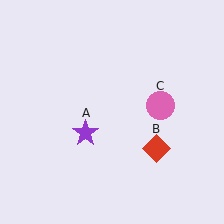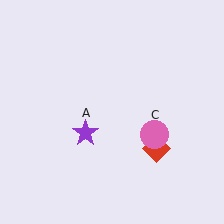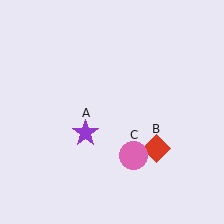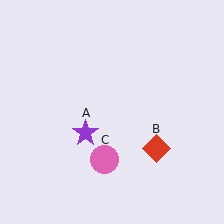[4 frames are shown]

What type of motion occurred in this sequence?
The pink circle (object C) rotated clockwise around the center of the scene.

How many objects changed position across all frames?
1 object changed position: pink circle (object C).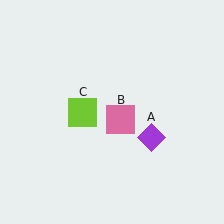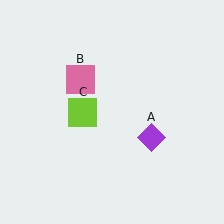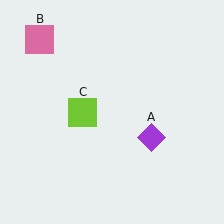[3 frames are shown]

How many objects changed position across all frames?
1 object changed position: pink square (object B).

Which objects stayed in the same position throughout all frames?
Purple diamond (object A) and lime square (object C) remained stationary.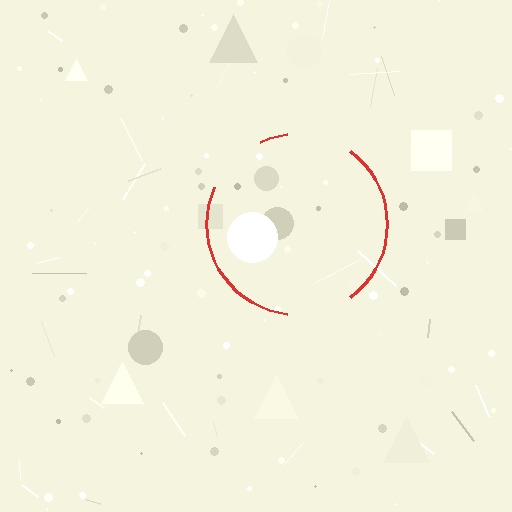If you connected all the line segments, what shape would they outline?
They would outline a circle.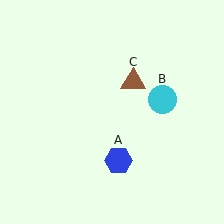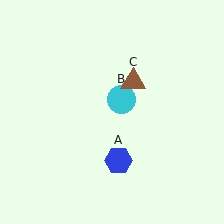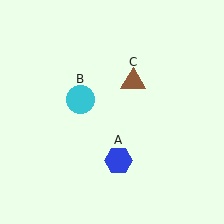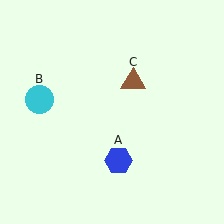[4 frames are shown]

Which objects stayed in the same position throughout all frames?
Blue hexagon (object A) and brown triangle (object C) remained stationary.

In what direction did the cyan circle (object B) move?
The cyan circle (object B) moved left.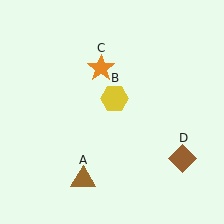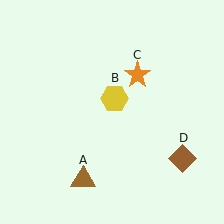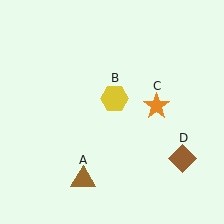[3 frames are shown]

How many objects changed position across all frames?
1 object changed position: orange star (object C).